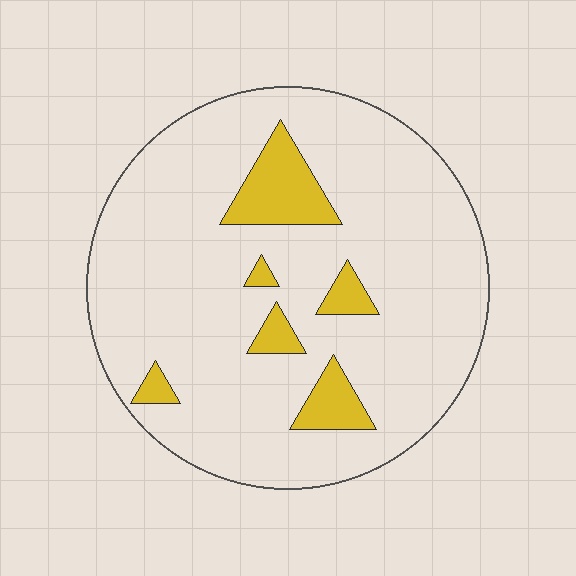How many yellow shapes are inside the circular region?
6.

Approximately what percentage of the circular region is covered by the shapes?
Approximately 10%.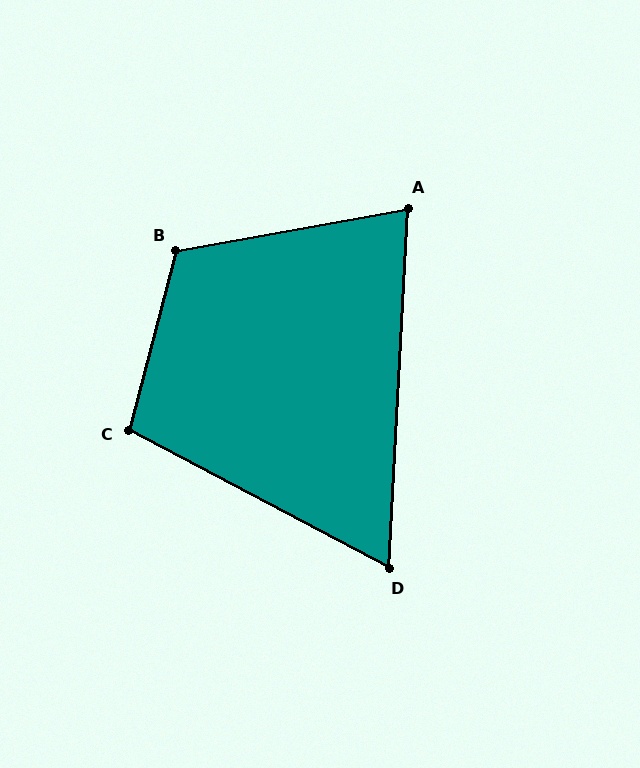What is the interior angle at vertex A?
Approximately 77 degrees (acute).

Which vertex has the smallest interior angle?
D, at approximately 65 degrees.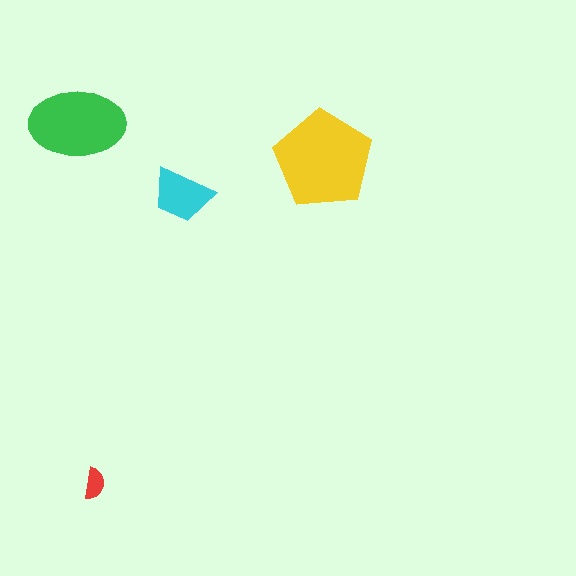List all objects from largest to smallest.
The yellow pentagon, the green ellipse, the cyan trapezoid, the red semicircle.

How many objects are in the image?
There are 4 objects in the image.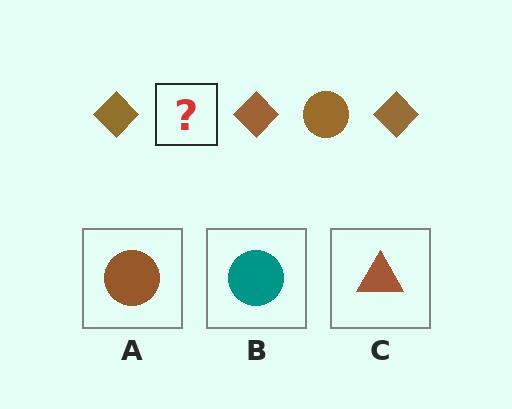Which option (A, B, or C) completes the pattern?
A.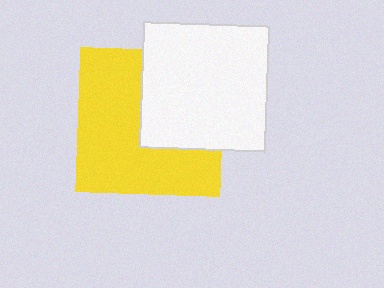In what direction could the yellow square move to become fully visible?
The yellow square could move left. That would shift it out from behind the white square entirely.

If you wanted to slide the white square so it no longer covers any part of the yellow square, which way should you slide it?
Slide it right — that is the most direct way to separate the two shapes.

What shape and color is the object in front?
The object in front is a white square.